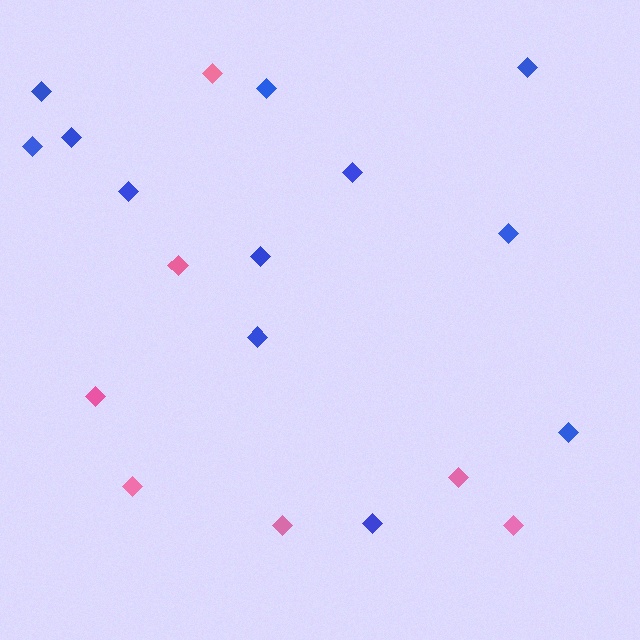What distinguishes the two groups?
There are 2 groups: one group of pink diamonds (7) and one group of blue diamonds (12).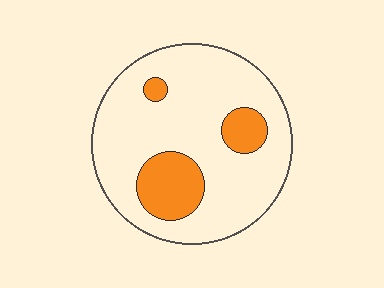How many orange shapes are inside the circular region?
3.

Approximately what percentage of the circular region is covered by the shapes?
Approximately 20%.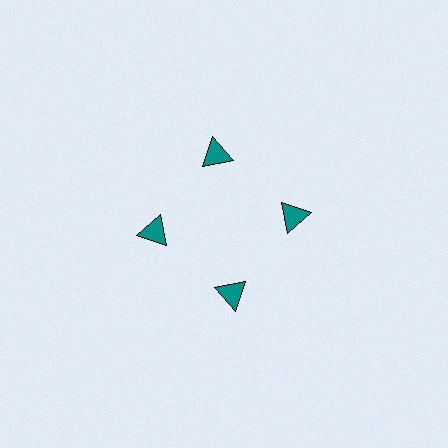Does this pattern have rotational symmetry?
Yes, this pattern has 4-fold rotational symmetry. It looks the same after rotating 90 degrees around the center.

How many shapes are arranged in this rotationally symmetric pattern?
There are 4 shapes, arranged in 4 groups of 1.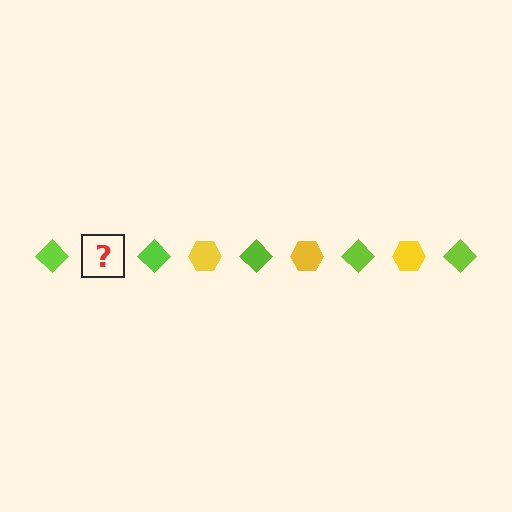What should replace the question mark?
The question mark should be replaced with a yellow hexagon.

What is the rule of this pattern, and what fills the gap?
The rule is that the pattern alternates between lime diamond and yellow hexagon. The gap should be filled with a yellow hexagon.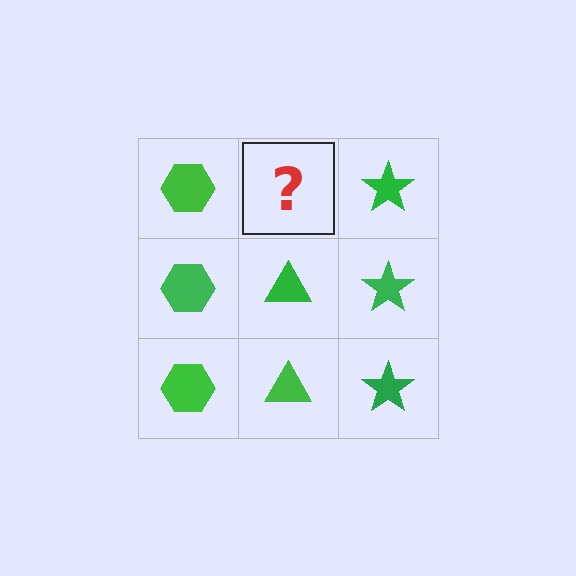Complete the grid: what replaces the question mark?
The question mark should be replaced with a green triangle.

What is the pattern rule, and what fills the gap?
The rule is that each column has a consistent shape. The gap should be filled with a green triangle.